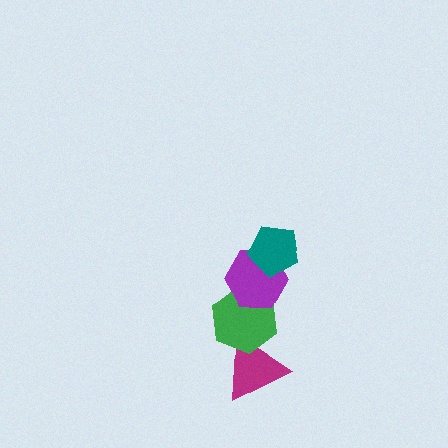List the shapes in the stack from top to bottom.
From top to bottom: the teal pentagon, the purple hexagon, the green hexagon, the magenta triangle.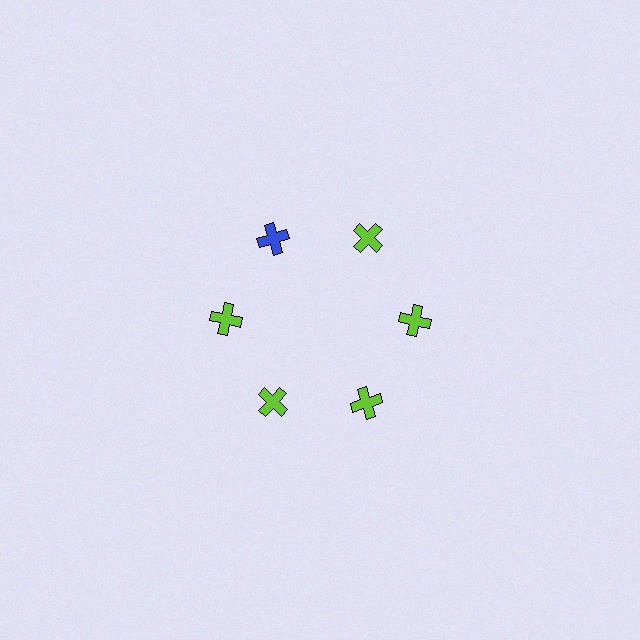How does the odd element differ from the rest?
It has a different color: blue instead of lime.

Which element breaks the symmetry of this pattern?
The blue cross at roughly the 11 o'clock position breaks the symmetry. All other shapes are lime crosses.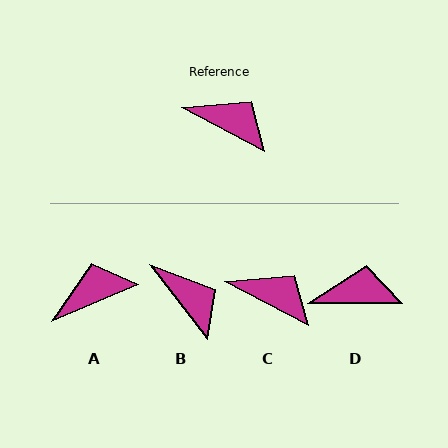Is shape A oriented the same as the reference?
No, it is off by about 51 degrees.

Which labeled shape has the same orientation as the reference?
C.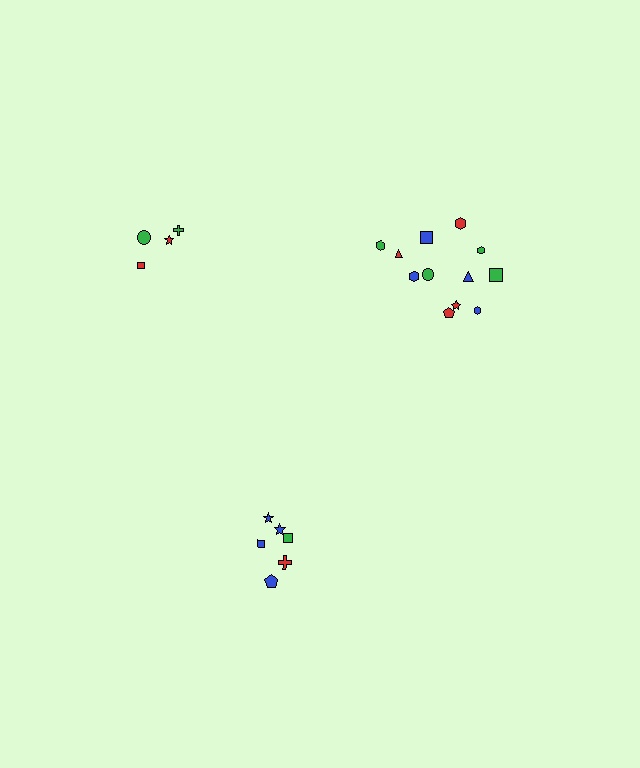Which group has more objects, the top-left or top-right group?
The top-right group.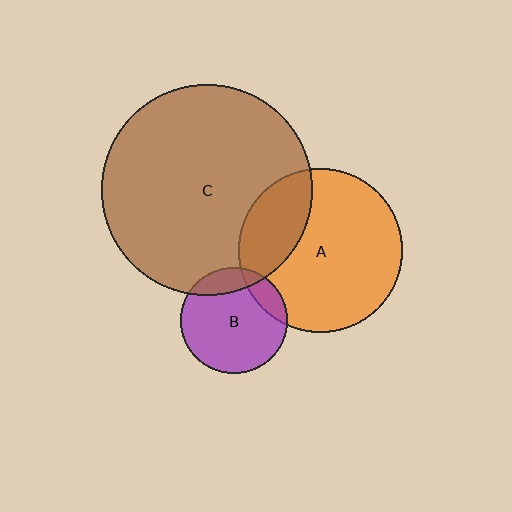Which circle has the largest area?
Circle C (brown).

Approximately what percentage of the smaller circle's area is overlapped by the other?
Approximately 25%.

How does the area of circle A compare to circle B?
Approximately 2.4 times.